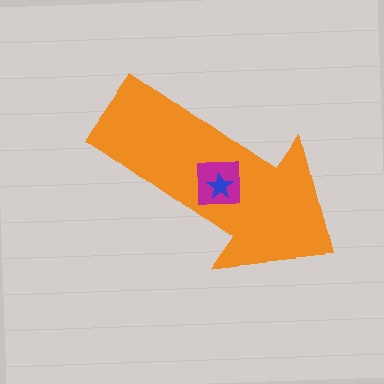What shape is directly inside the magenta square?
The blue star.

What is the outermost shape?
The orange arrow.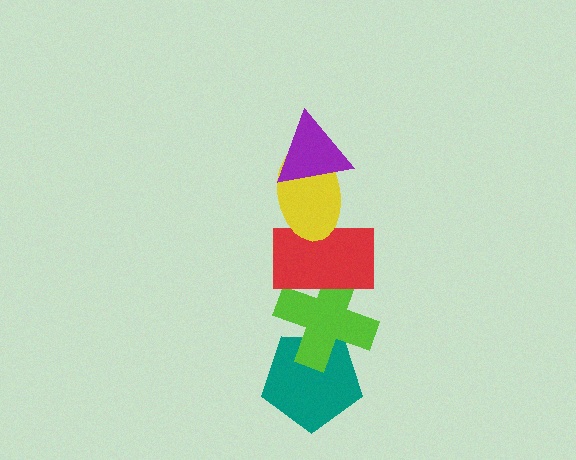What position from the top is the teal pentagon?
The teal pentagon is 5th from the top.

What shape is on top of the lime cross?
The red rectangle is on top of the lime cross.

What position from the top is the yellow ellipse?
The yellow ellipse is 2nd from the top.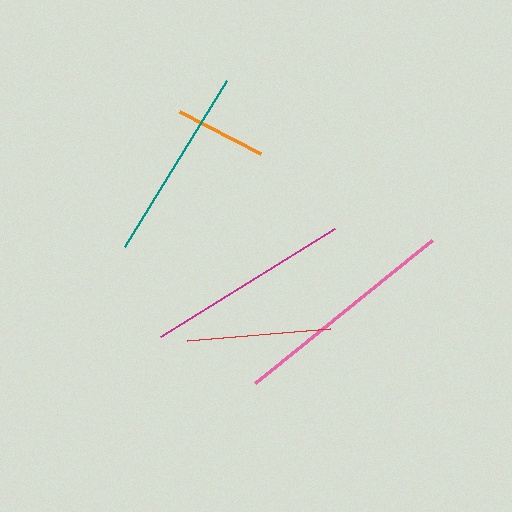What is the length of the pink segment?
The pink segment is approximately 227 pixels long.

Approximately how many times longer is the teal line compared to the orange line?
The teal line is approximately 2.1 times the length of the orange line.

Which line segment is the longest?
The pink line is the longest at approximately 227 pixels.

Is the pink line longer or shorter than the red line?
The pink line is longer than the red line.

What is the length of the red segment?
The red segment is approximately 143 pixels long.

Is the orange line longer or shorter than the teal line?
The teal line is longer than the orange line.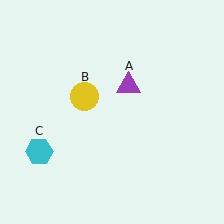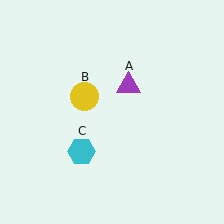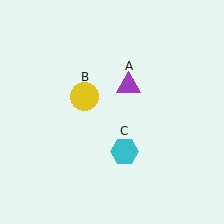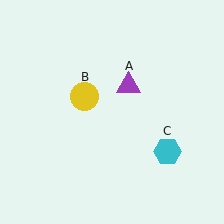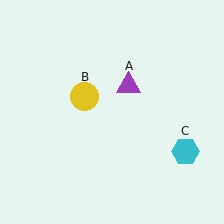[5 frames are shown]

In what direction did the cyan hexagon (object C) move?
The cyan hexagon (object C) moved right.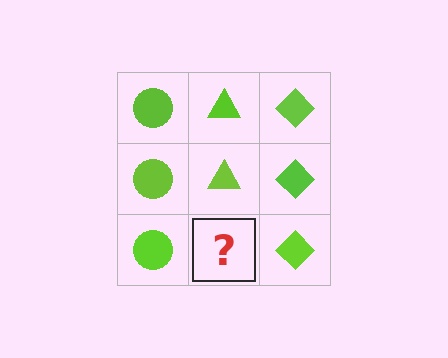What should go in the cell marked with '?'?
The missing cell should contain a lime triangle.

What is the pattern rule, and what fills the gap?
The rule is that each column has a consistent shape. The gap should be filled with a lime triangle.